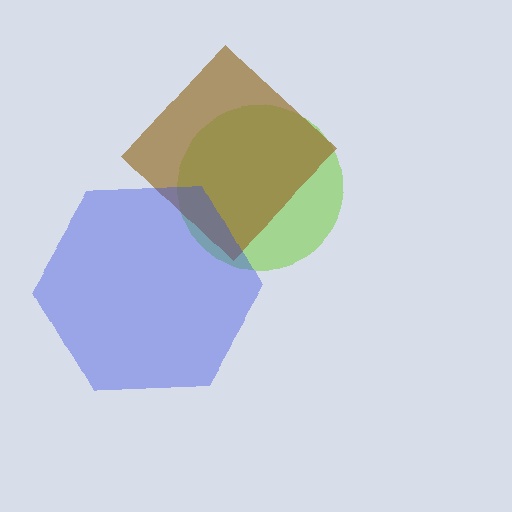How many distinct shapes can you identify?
There are 3 distinct shapes: a lime circle, a brown diamond, a blue hexagon.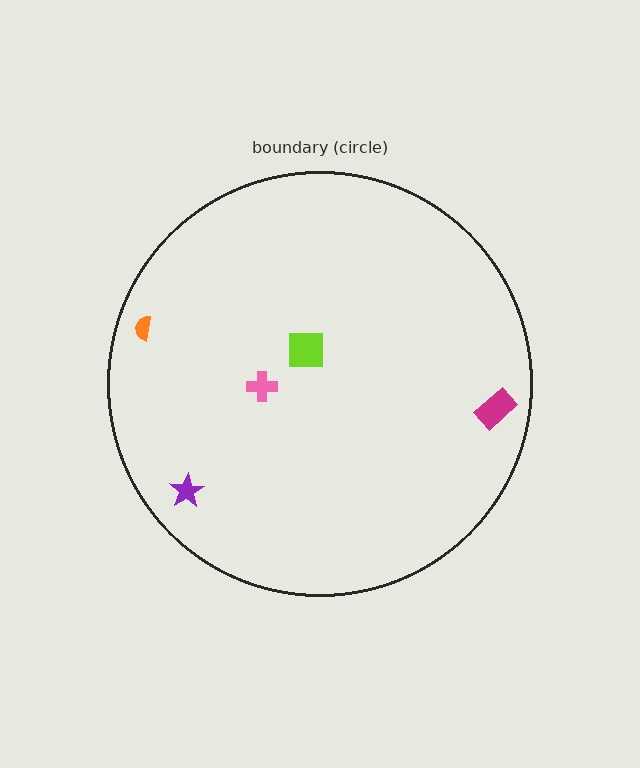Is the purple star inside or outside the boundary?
Inside.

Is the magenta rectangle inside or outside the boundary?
Inside.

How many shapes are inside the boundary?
5 inside, 0 outside.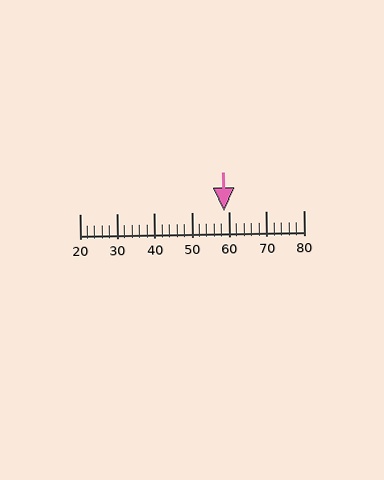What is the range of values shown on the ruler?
The ruler shows values from 20 to 80.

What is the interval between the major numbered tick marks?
The major tick marks are spaced 10 units apart.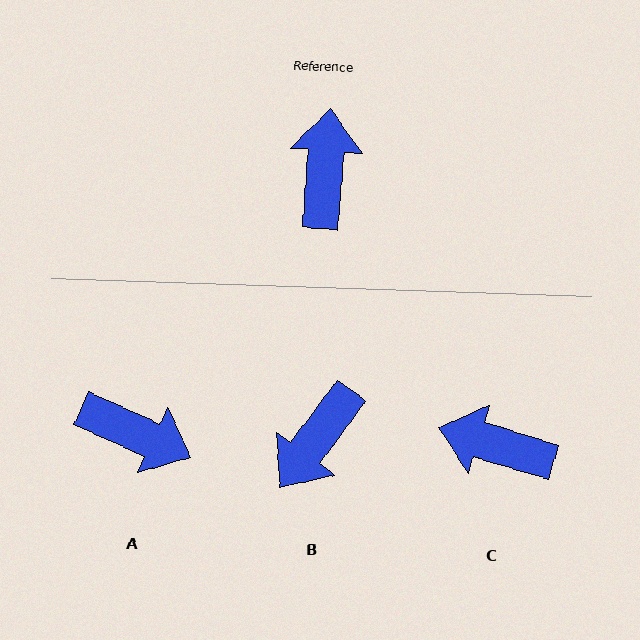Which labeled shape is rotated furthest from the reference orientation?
B, about 148 degrees away.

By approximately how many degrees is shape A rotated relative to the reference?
Approximately 110 degrees clockwise.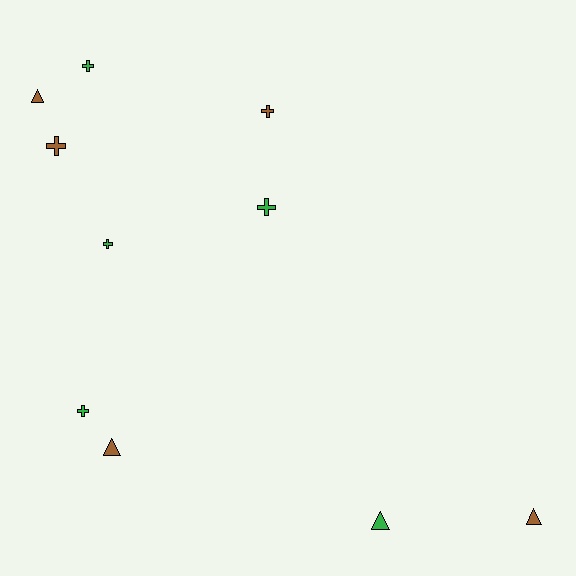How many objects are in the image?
There are 10 objects.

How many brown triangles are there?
There are 3 brown triangles.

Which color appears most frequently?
Brown, with 5 objects.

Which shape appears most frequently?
Cross, with 6 objects.